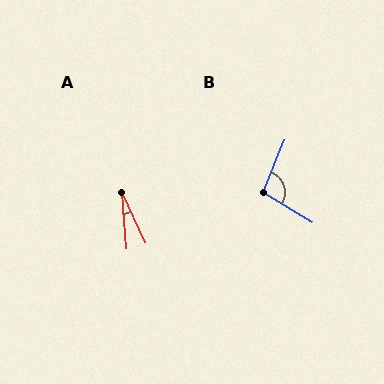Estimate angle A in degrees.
Approximately 21 degrees.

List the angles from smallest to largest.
A (21°), B (99°).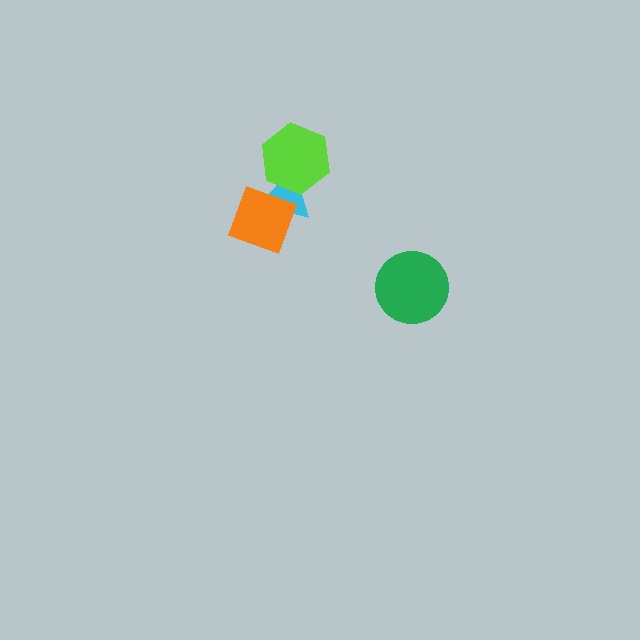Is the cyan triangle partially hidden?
Yes, it is partially covered by another shape.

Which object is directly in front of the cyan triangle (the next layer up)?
The orange diamond is directly in front of the cyan triangle.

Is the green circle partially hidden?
No, no other shape covers it.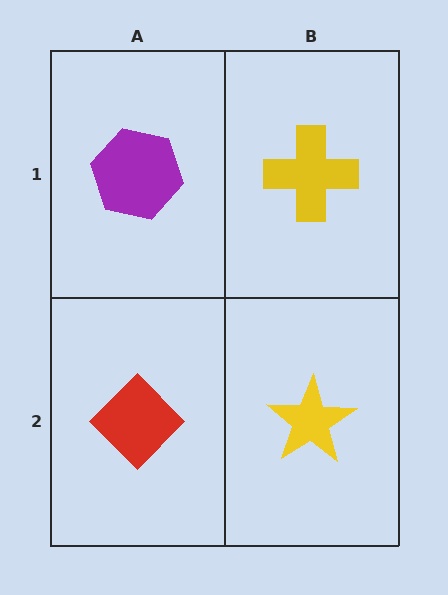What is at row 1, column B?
A yellow cross.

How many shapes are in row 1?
2 shapes.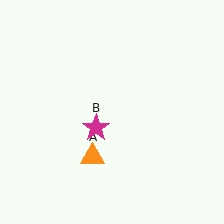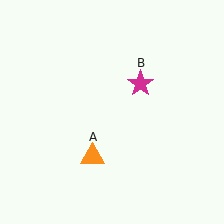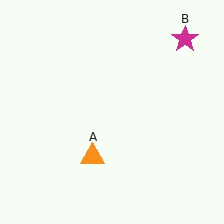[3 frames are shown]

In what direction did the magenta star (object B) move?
The magenta star (object B) moved up and to the right.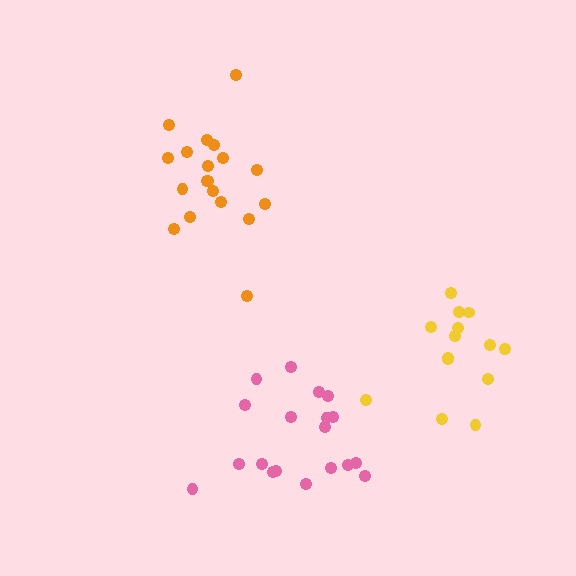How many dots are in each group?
Group 1: 19 dots, Group 2: 19 dots, Group 3: 14 dots (52 total).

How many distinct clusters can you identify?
There are 3 distinct clusters.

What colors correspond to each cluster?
The clusters are colored: orange, pink, yellow.